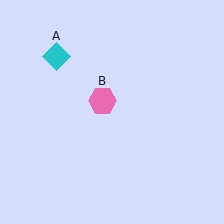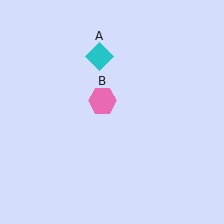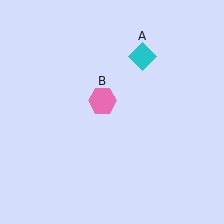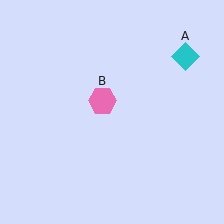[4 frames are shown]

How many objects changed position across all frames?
1 object changed position: cyan diamond (object A).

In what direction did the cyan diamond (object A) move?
The cyan diamond (object A) moved right.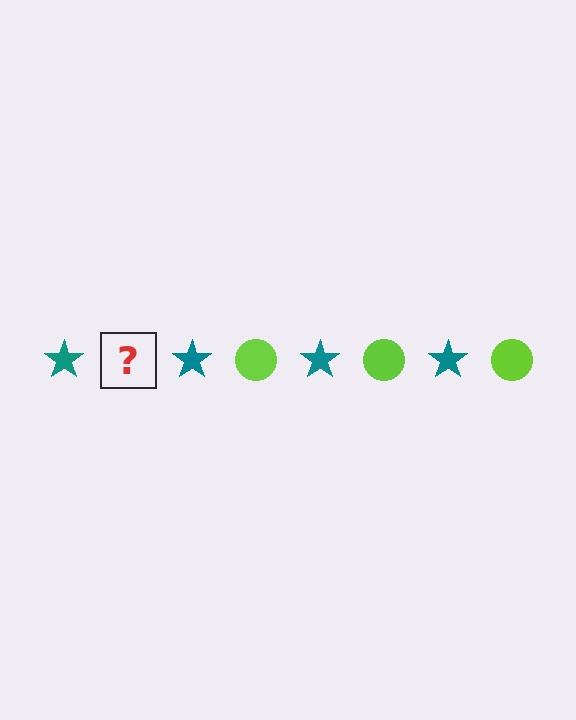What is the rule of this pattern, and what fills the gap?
The rule is that the pattern alternates between teal star and lime circle. The gap should be filled with a lime circle.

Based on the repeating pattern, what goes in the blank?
The blank should be a lime circle.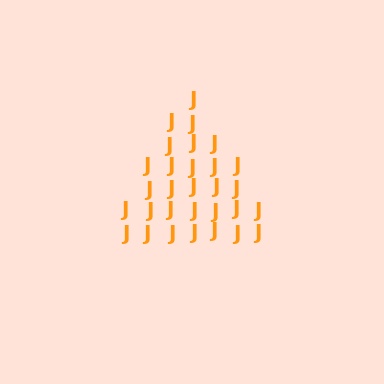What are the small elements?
The small elements are letter J's.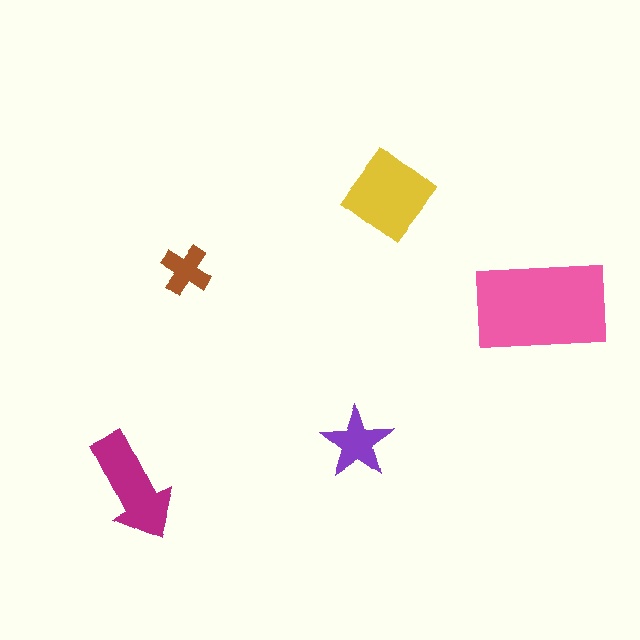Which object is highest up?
The yellow diamond is topmost.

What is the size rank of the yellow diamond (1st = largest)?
2nd.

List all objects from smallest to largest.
The brown cross, the purple star, the magenta arrow, the yellow diamond, the pink rectangle.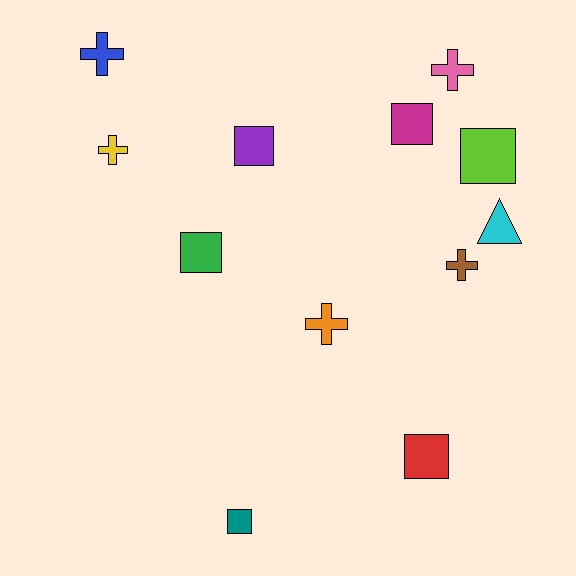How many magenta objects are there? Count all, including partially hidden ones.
There is 1 magenta object.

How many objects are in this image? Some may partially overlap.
There are 12 objects.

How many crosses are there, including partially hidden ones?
There are 5 crosses.